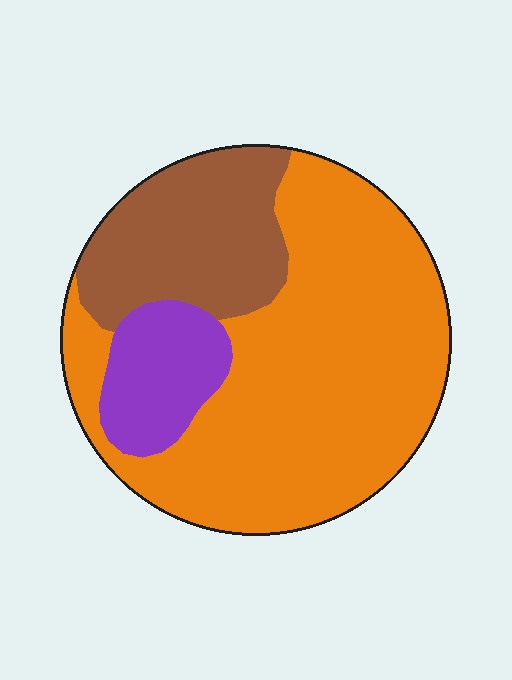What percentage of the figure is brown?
Brown takes up about one quarter (1/4) of the figure.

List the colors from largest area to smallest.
From largest to smallest: orange, brown, purple.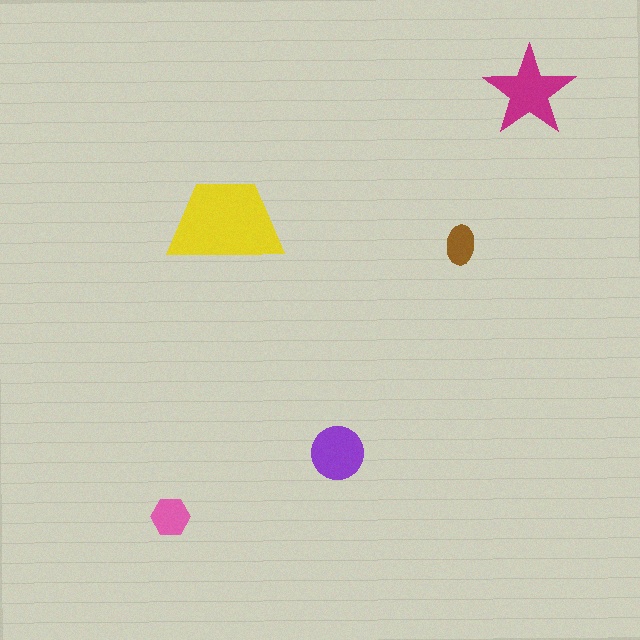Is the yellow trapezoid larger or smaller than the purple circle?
Larger.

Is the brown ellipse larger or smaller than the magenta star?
Smaller.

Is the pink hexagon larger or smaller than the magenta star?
Smaller.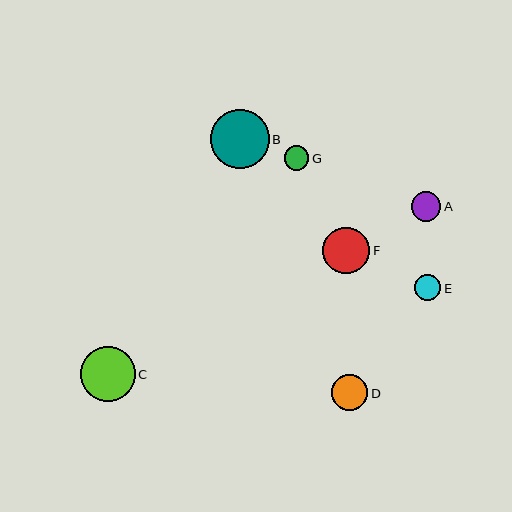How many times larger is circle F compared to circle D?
Circle F is approximately 1.3 times the size of circle D.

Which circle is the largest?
Circle B is the largest with a size of approximately 59 pixels.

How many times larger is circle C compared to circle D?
Circle C is approximately 1.5 times the size of circle D.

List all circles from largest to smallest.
From largest to smallest: B, C, F, D, A, E, G.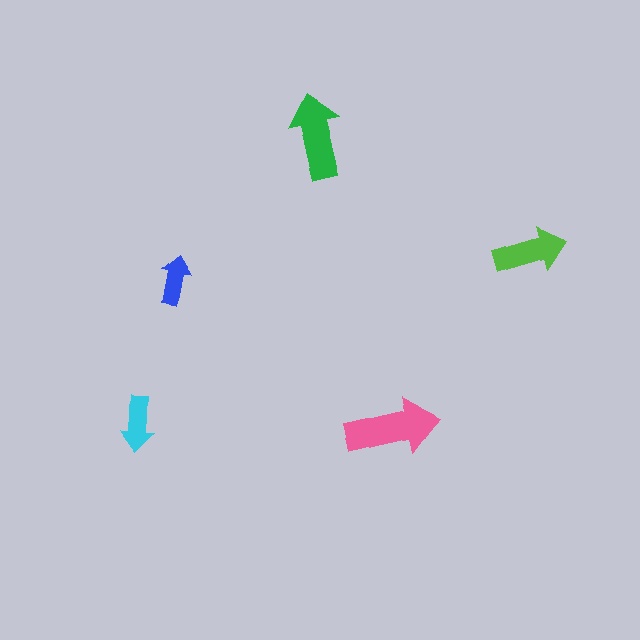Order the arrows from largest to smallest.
the pink one, the green one, the lime one, the cyan one, the blue one.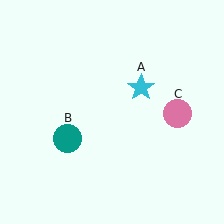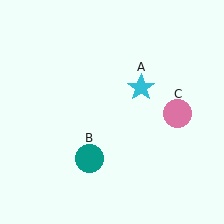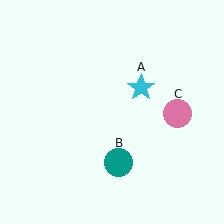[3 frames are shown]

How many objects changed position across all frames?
1 object changed position: teal circle (object B).